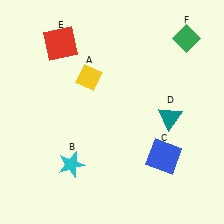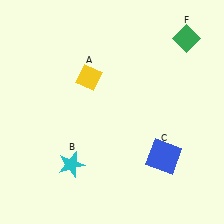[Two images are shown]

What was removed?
The red square (E), the teal triangle (D) were removed in Image 2.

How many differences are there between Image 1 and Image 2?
There are 2 differences between the two images.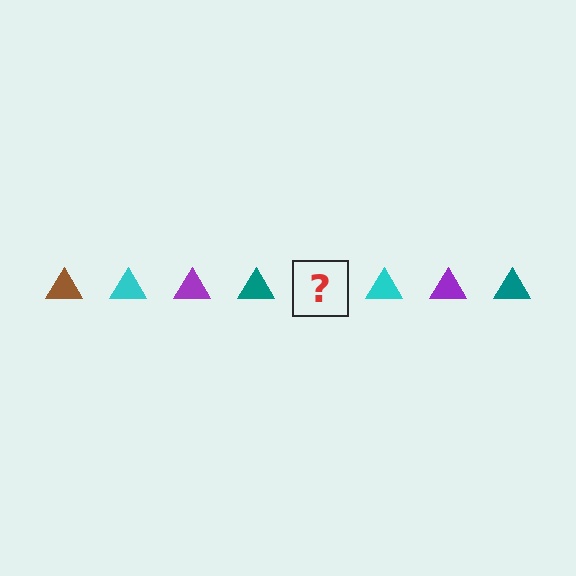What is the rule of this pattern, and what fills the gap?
The rule is that the pattern cycles through brown, cyan, purple, teal triangles. The gap should be filled with a brown triangle.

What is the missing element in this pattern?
The missing element is a brown triangle.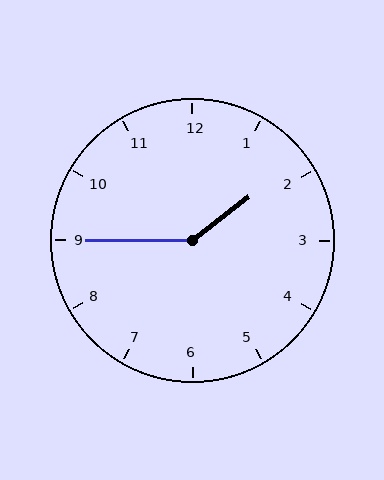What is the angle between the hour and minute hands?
Approximately 142 degrees.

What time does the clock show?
1:45.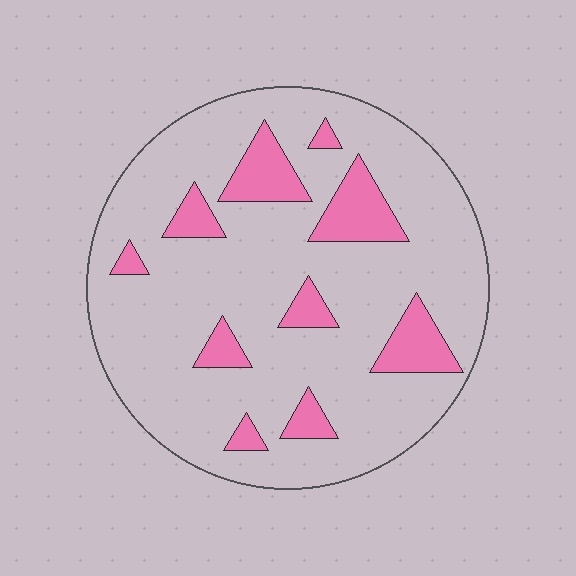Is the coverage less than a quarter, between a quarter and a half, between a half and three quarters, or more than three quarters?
Less than a quarter.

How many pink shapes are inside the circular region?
10.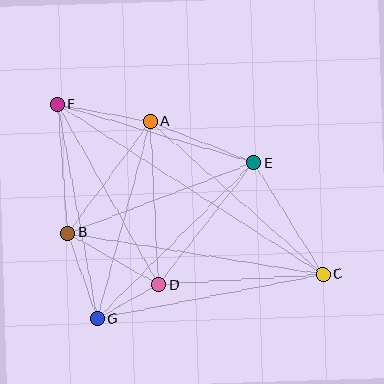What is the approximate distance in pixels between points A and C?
The distance between A and C is approximately 231 pixels.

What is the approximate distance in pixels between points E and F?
The distance between E and F is approximately 205 pixels.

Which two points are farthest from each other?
Points C and F are farthest from each other.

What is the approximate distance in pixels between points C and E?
The distance between C and E is approximately 131 pixels.